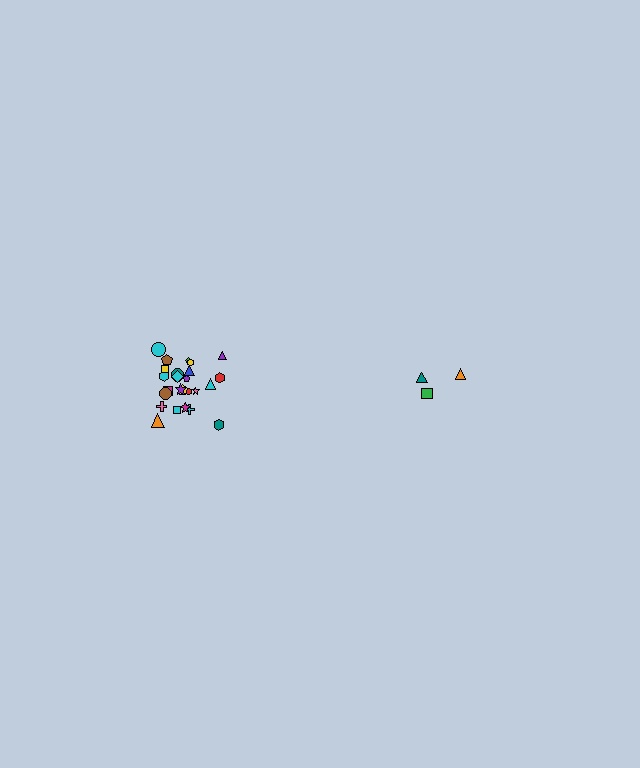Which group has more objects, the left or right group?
The left group.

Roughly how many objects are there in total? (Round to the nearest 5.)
Roughly 30 objects in total.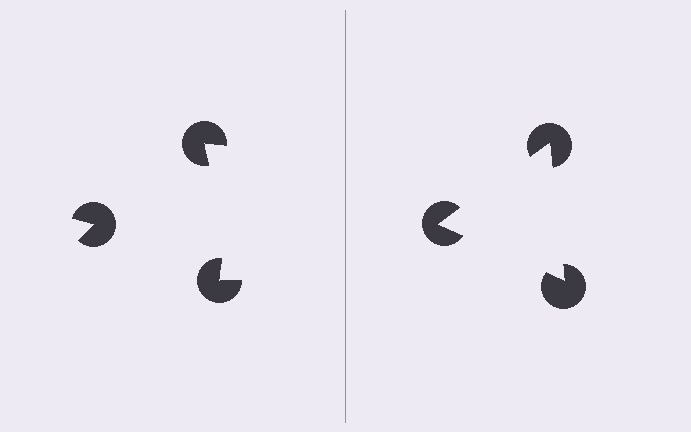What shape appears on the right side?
An illusory triangle.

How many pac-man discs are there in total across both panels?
6 — 3 on each side.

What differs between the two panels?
The pac-man discs are positioned identically on both sides; only the wedge orientations differ. On the right they align to a triangle; on the left they are misaligned.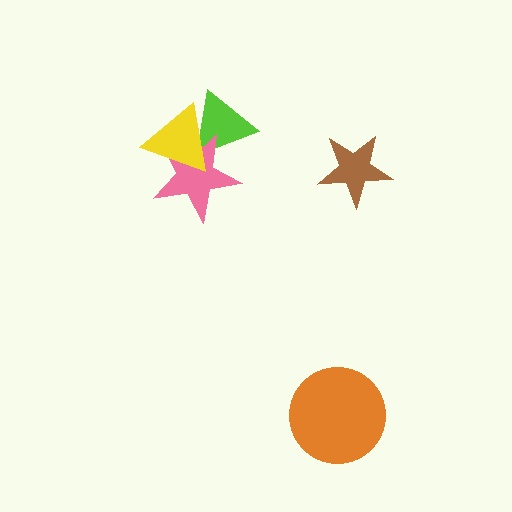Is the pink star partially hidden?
Yes, it is partially covered by another shape.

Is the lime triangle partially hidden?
Yes, it is partially covered by another shape.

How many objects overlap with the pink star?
2 objects overlap with the pink star.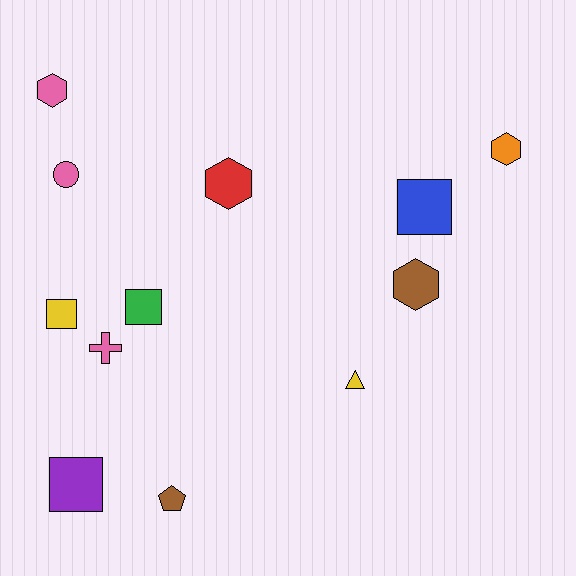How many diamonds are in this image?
There are no diamonds.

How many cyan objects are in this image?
There are no cyan objects.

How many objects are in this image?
There are 12 objects.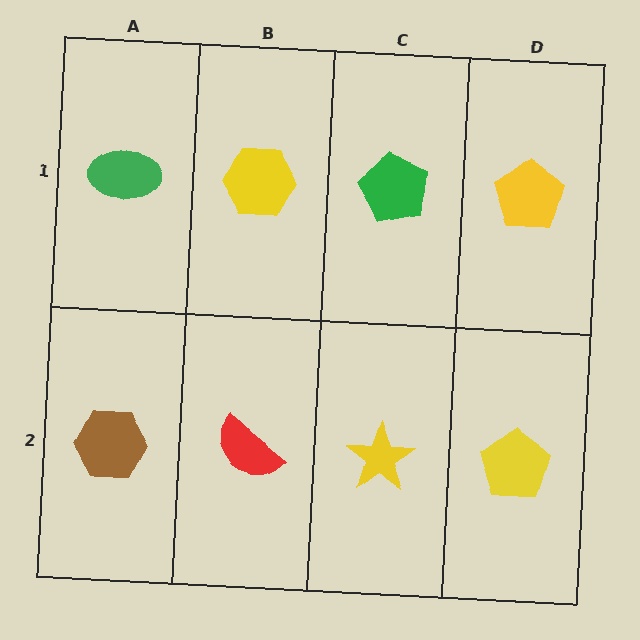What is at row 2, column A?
A brown hexagon.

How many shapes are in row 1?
4 shapes.